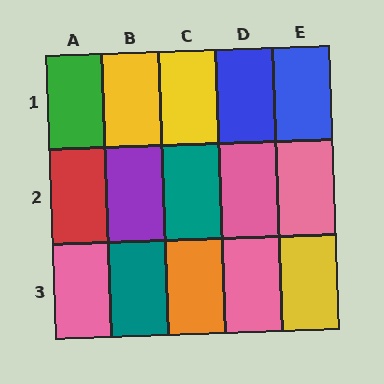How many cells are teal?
2 cells are teal.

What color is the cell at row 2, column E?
Pink.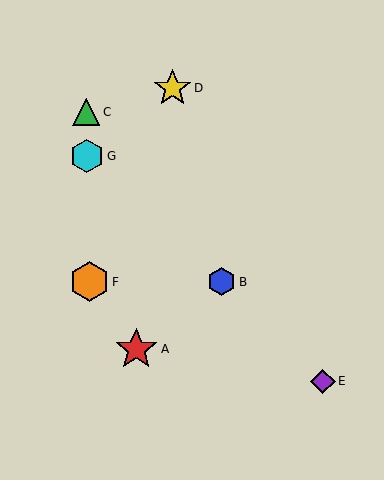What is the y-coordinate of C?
Object C is at y≈112.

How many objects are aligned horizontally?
2 objects (B, F) are aligned horizontally.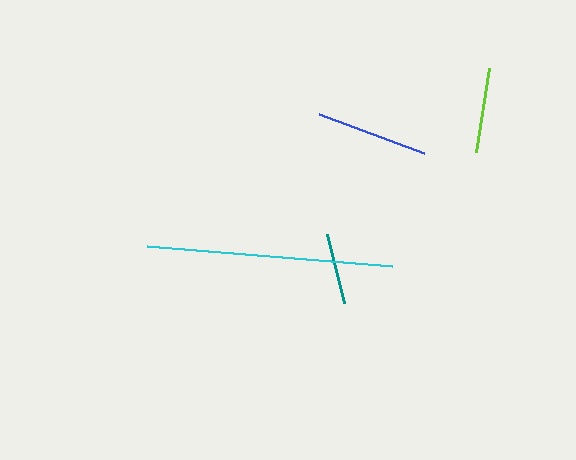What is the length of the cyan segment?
The cyan segment is approximately 246 pixels long.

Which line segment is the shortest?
The teal line is the shortest at approximately 71 pixels.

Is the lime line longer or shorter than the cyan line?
The cyan line is longer than the lime line.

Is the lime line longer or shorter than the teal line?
The lime line is longer than the teal line.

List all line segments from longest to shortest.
From longest to shortest: cyan, blue, lime, teal.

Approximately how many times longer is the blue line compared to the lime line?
The blue line is approximately 1.3 times the length of the lime line.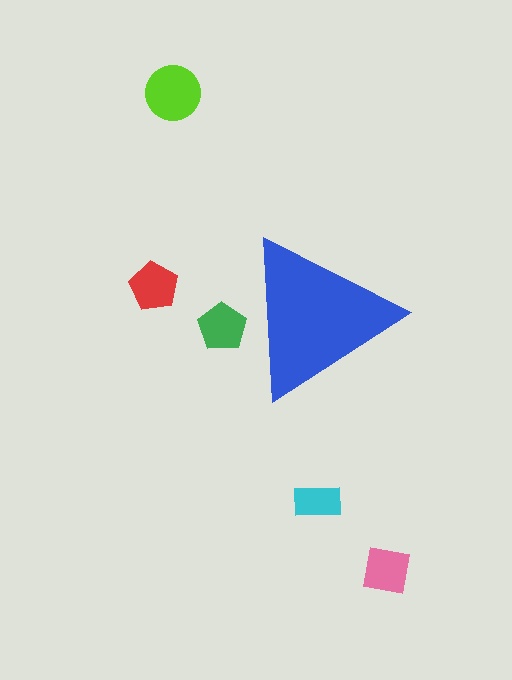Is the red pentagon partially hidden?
No, the red pentagon is fully visible.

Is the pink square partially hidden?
No, the pink square is fully visible.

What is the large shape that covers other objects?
A blue triangle.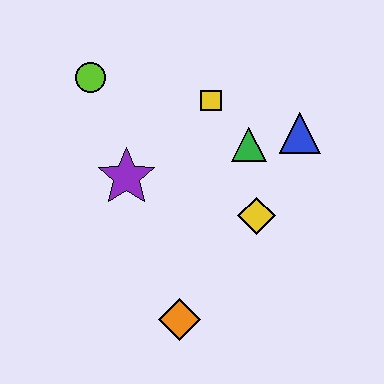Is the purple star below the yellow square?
Yes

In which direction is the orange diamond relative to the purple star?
The orange diamond is below the purple star.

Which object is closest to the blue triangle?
The green triangle is closest to the blue triangle.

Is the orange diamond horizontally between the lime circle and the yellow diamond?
Yes